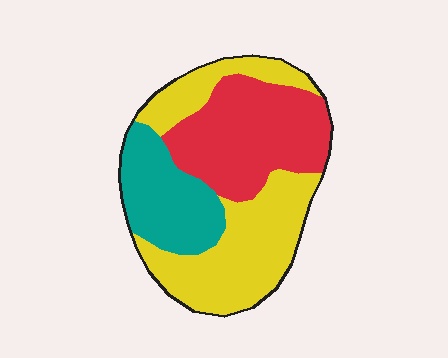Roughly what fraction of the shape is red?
Red takes up about one third (1/3) of the shape.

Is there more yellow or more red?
Yellow.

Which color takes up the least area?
Teal, at roughly 20%.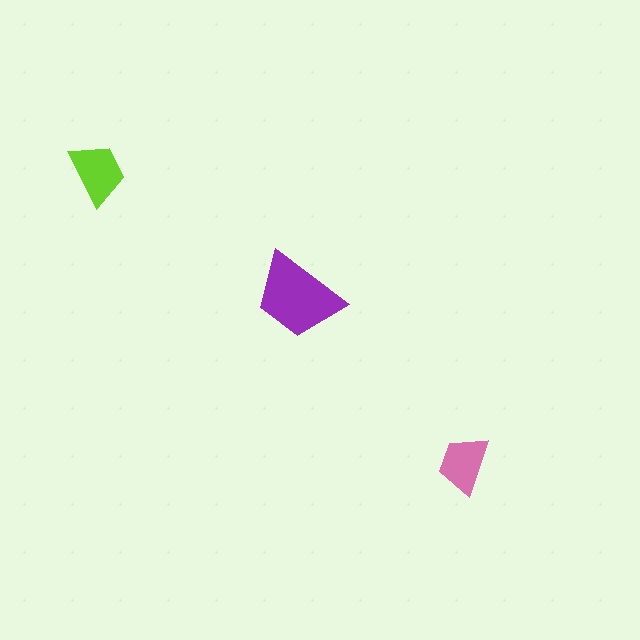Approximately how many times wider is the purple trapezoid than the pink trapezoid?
About 1.5 times wider.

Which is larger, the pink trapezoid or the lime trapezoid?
The lime one.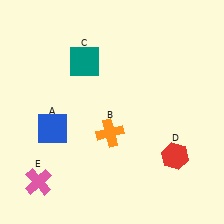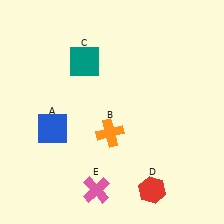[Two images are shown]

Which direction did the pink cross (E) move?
The pink cross (E) moved right.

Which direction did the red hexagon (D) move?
The red hexagon (D) moved down.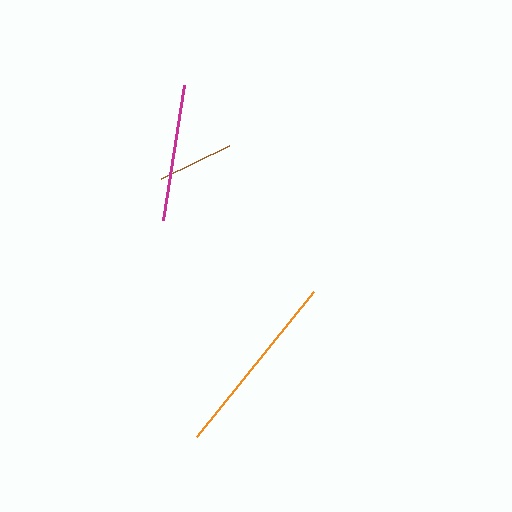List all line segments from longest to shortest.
From longest to shortest: orange, magenta, brown.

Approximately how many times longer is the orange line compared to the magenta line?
The orange line is approximately 1.4 times the length of the magenta line.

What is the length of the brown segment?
The brown segment is approximately 75 pixels long.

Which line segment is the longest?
The orange line is the longest at approximately 186 pixels.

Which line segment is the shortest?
The brown line is the shortest at approximately 75 pixels.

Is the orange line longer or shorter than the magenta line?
The orange line is longer than the magenta line.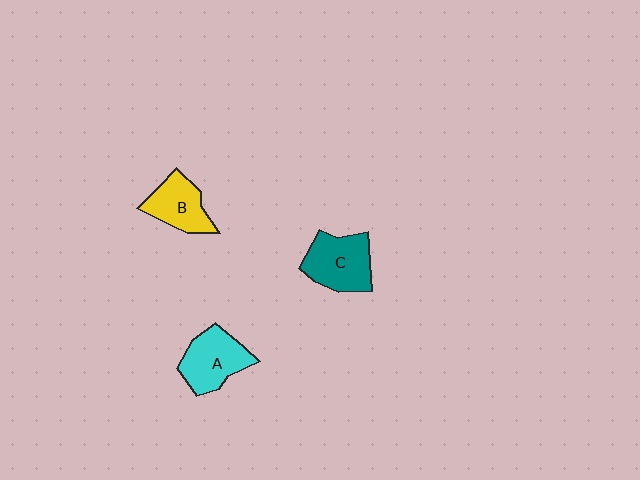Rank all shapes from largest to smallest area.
From largest to smallest: C (teal), A (cyan), B (yellow).